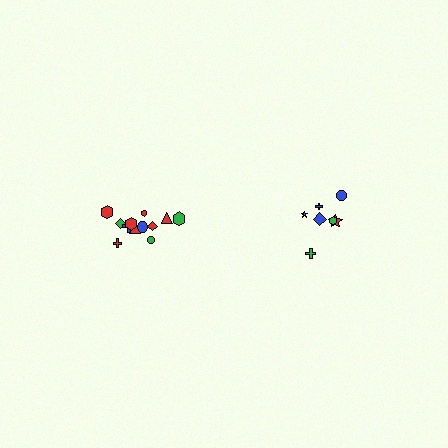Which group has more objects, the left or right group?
The left group.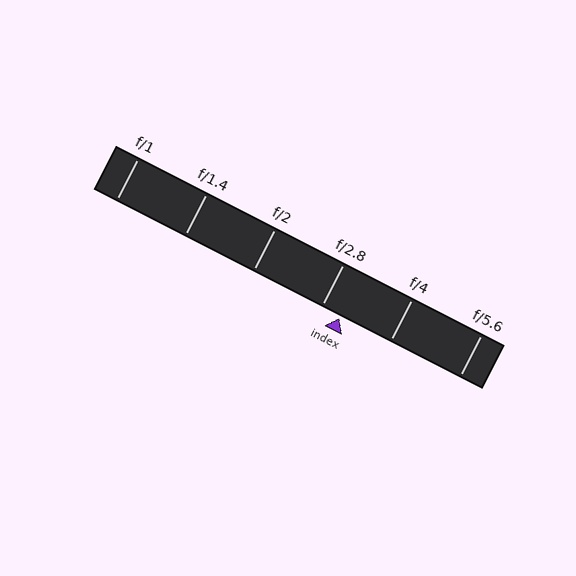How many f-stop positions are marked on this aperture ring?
There are 6 f-stop positions marked.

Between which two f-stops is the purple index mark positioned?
The index mark is between f/2.8 and f/4.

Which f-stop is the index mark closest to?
The index mark is closest to f/2.8.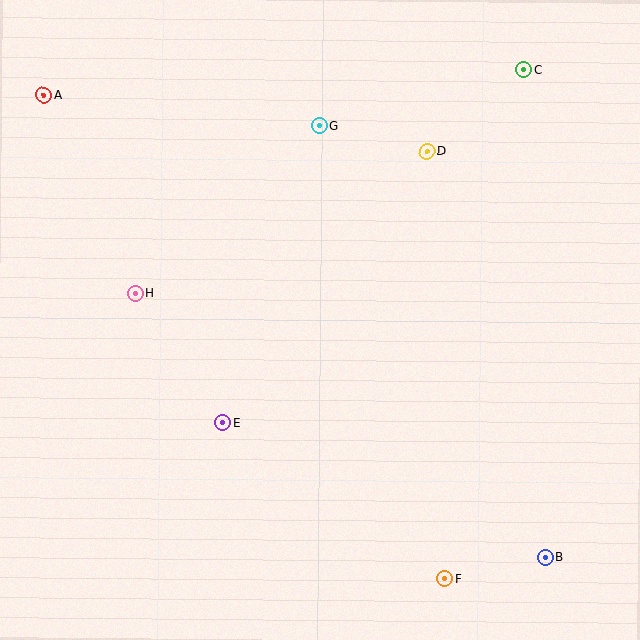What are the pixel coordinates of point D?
Point D is at (427, 151).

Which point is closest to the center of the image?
Point E at (223, 423) is closest to the center.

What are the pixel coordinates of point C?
Point C is at (524, 70).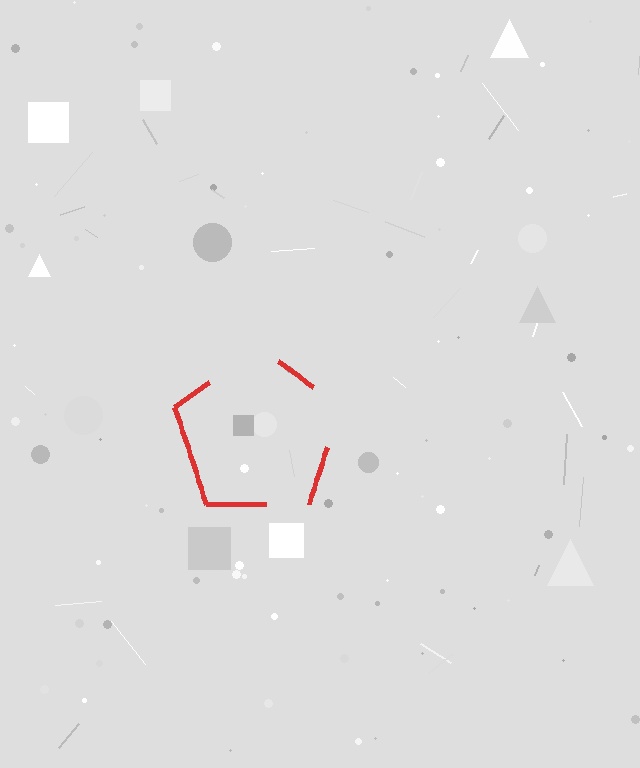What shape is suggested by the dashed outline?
The dashed outline suggests a pentagon.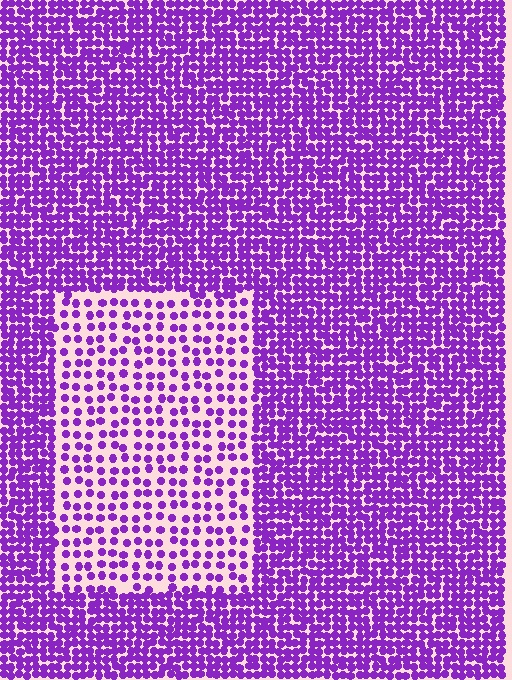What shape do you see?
I see a rectangle.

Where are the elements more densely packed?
The elements are more densely packed outside the rectangle boundary.